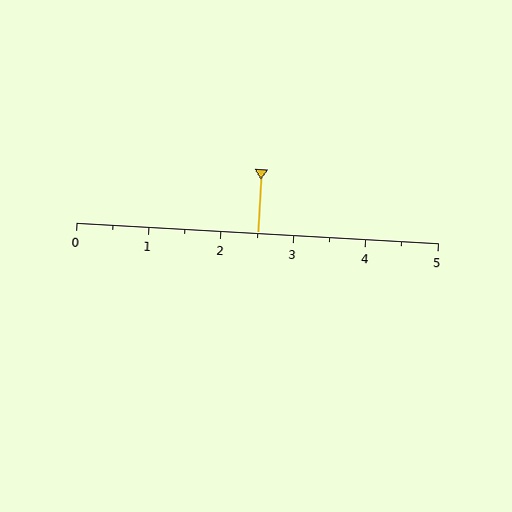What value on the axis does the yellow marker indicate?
The marker indicates approximately 2.5.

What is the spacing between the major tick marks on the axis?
The major ticks are spaced 1 apart.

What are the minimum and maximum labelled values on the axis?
The axis runs from 0 to 5.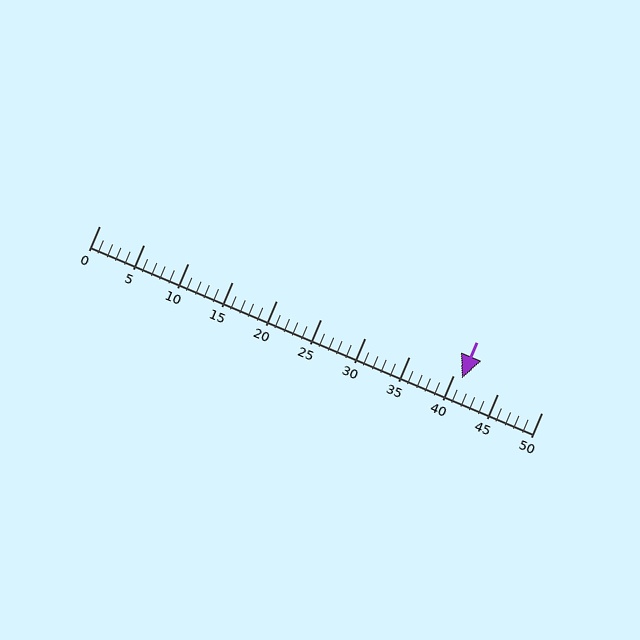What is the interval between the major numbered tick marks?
The major tick marks are spaced 5 units apart.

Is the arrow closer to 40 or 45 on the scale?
The arrow is closer to 40.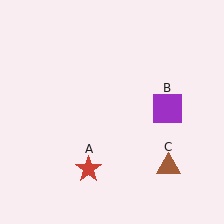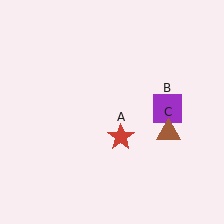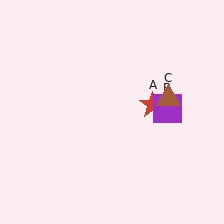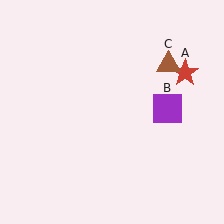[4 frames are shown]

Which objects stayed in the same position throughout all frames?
Purple square (object B) remained stationary.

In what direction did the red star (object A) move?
The red star (object A) moved up and to the right.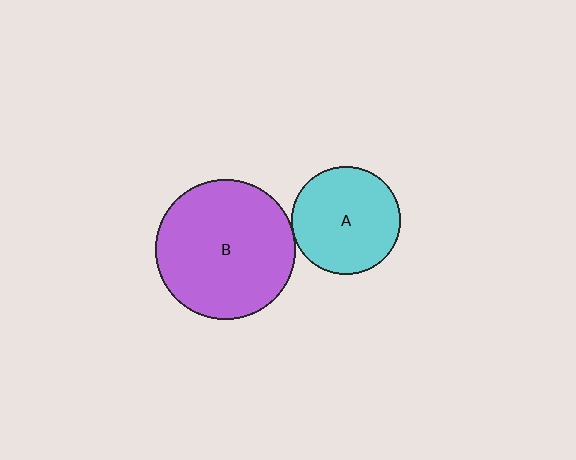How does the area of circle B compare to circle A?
Approximately 1.7 times.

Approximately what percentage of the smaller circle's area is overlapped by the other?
Approximately 5%.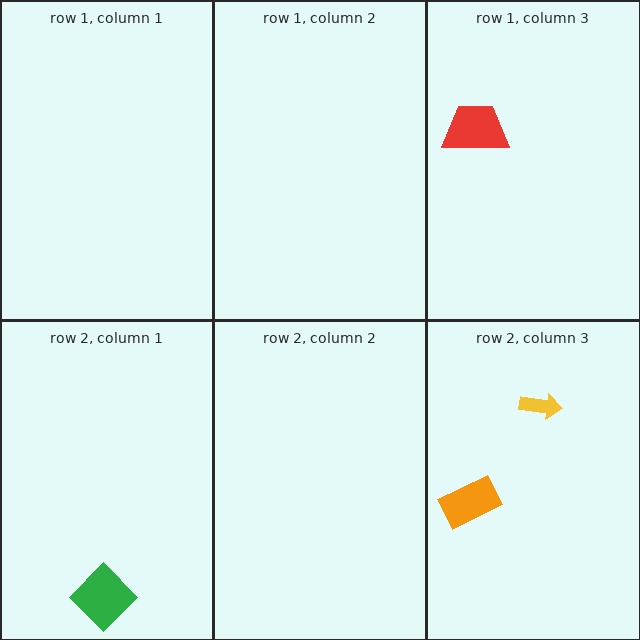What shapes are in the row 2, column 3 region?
The yellow arrow, the orange rectangle.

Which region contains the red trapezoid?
The row 1, column 3 region.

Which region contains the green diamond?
The row 2, column 1 region.